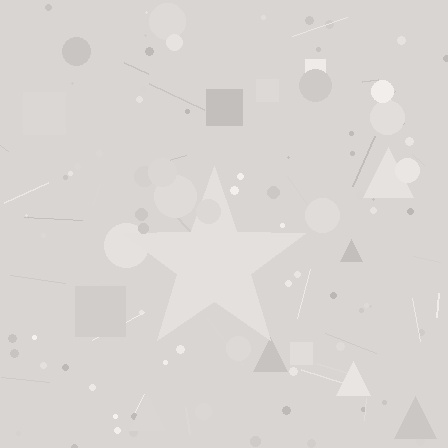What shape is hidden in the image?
A star is hidden in the image.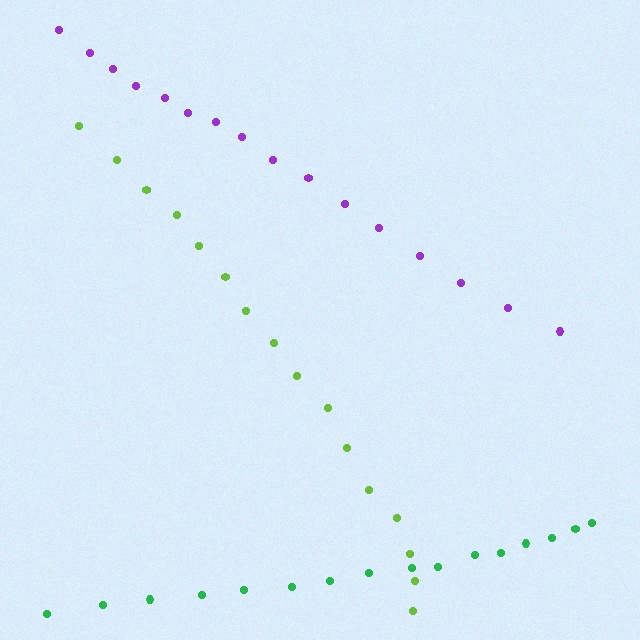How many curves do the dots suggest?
There are 3 distinct paths.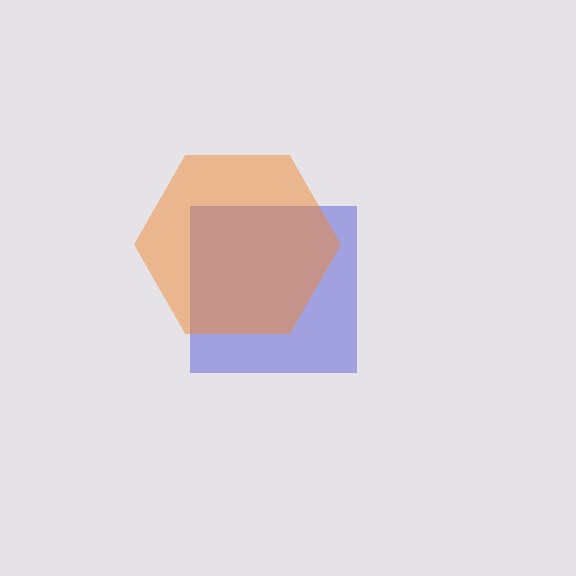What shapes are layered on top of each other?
The layered shapes are: a blue square, an orange hexagon.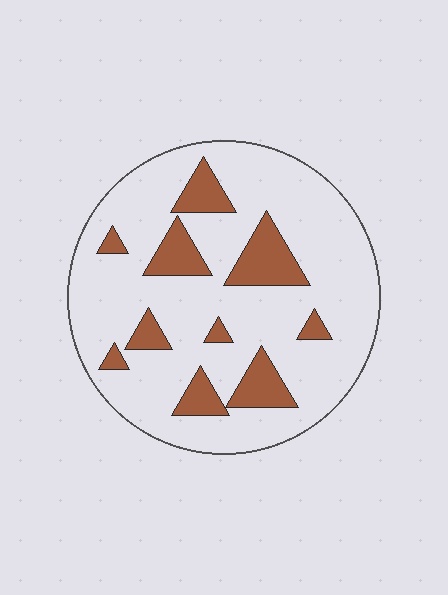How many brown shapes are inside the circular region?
10.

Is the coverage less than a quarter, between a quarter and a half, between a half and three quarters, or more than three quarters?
Less than a quarter.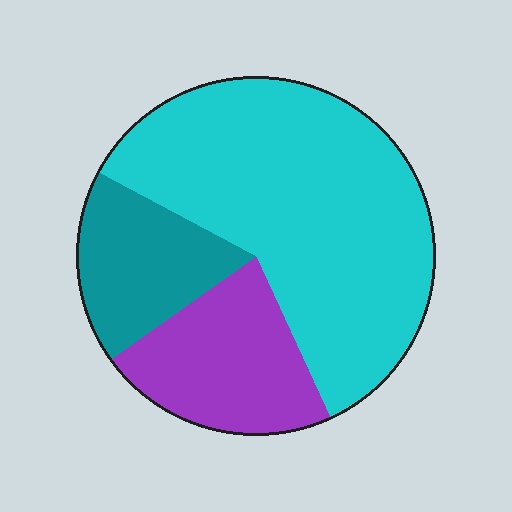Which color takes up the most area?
Cyan, at roughly 60%.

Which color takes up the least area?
Teal, at roughly 20%.